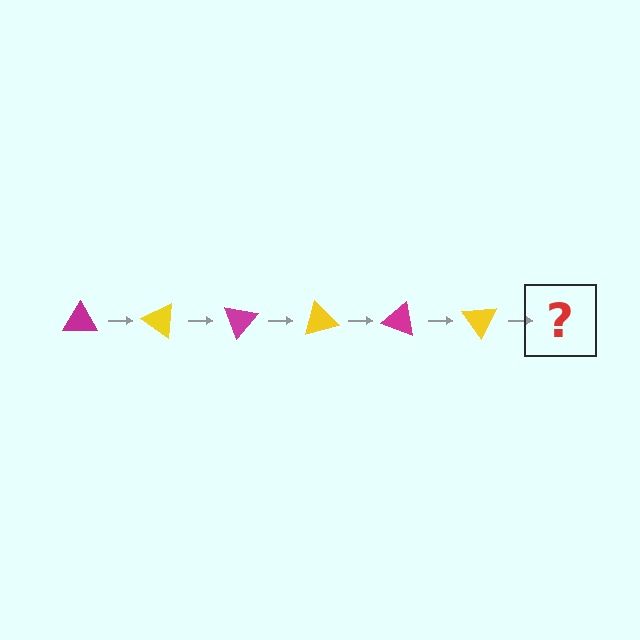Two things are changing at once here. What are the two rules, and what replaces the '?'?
The two rules are that it rotates 35 degrees each step and the color cycles through magenta and yellow. The '?' should be a magenta triangle, rotated 210 degrees from the start.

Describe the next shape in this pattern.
It should be a magenta triangle, rotated 210 degrees from the start.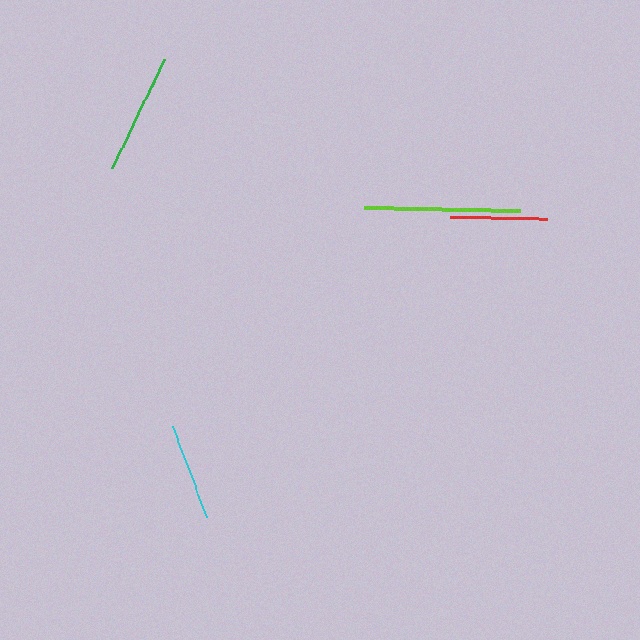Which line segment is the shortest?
The red line is the shortest at approximately 97 pixels.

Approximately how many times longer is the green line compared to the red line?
The green line is approximately 1.2 times the length of the red line.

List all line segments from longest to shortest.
From longest to shortest: lime, green, cyan, red.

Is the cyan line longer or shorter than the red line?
The cyan line is longer than the red line.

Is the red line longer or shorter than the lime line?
The lime line is longer than the red line.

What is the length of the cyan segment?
The cyan segment is approximately 97 pixels long.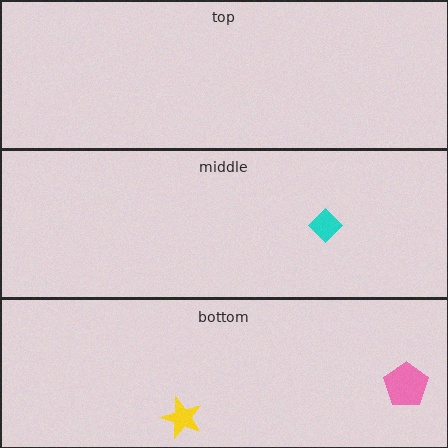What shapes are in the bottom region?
The pink pentagon, the yellow star.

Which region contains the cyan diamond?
The middle region.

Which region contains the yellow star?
The bottom region.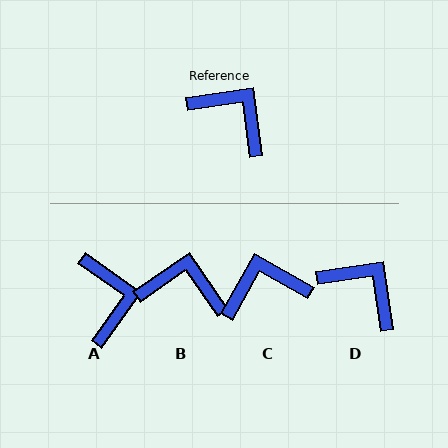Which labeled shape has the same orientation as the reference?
D.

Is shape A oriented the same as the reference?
No, it is off by about 43 degrees.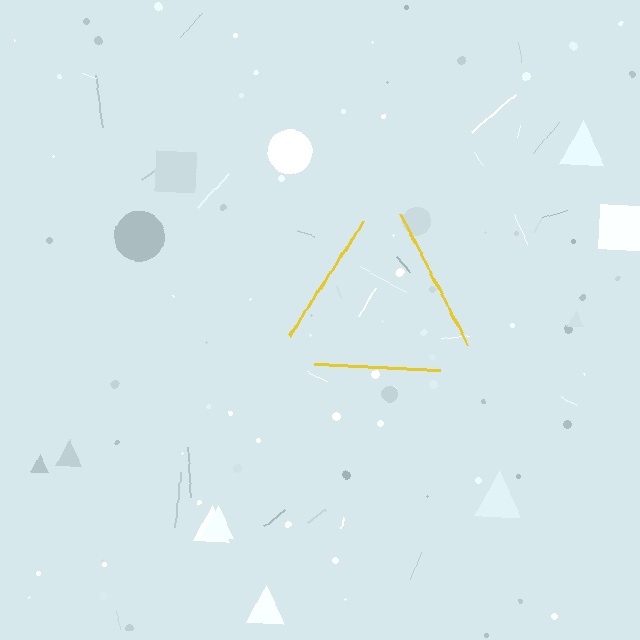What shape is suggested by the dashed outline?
The dashed outline suggests a triangle.